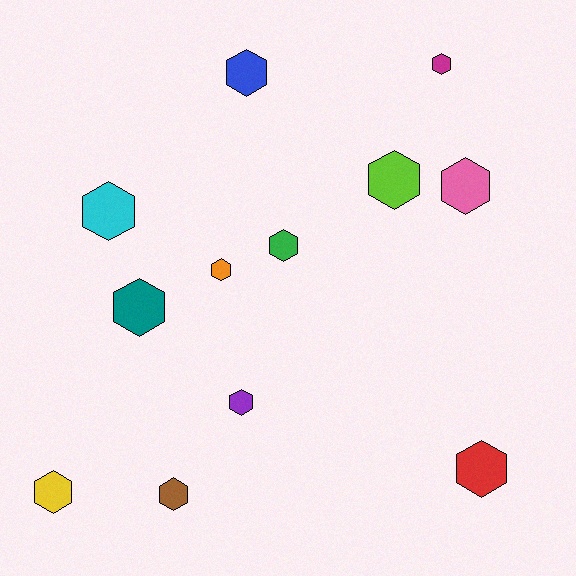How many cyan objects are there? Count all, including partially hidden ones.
There is 1 cyan object.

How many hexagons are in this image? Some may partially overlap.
There are 12 hexagons.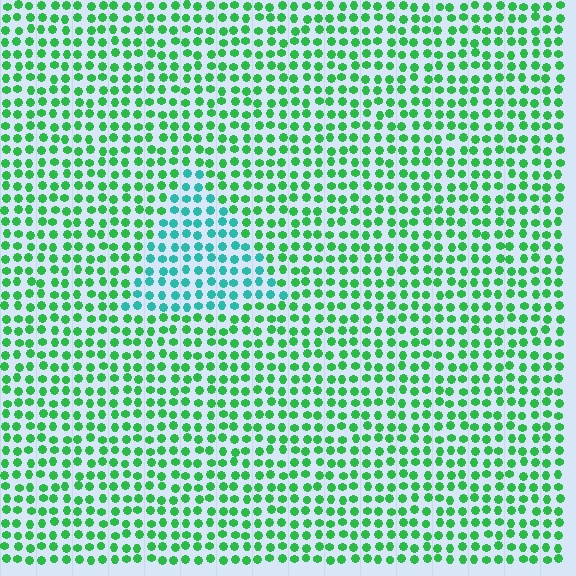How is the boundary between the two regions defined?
The boundary is defined purely by a slight shift in hue (about 42 degrees). Spacing, size, and orientation are identical on both sides.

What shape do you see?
I see a triangle.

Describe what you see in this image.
The image is filled with small green elements in a uniform arrangement. A triangle-shaped region is visible where the elements are tinted to a slightly different hue, forming a subtle color boundary.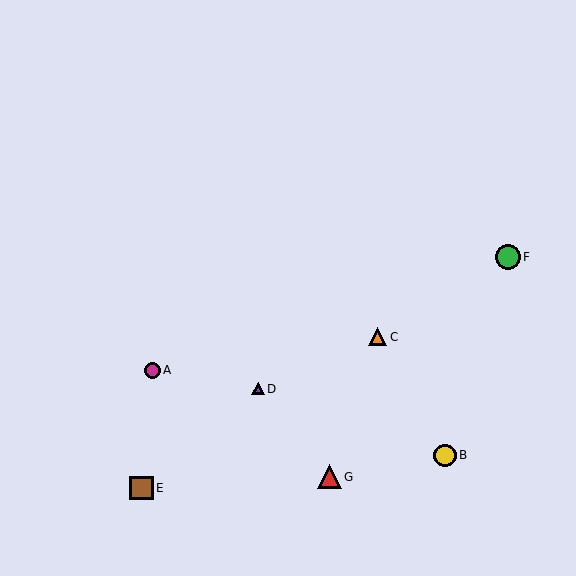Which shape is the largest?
The green circle (labeled F) is the largest.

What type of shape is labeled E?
Shape E is a brown square.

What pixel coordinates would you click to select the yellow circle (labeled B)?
Click at (445, 455) to select the yellow circle B.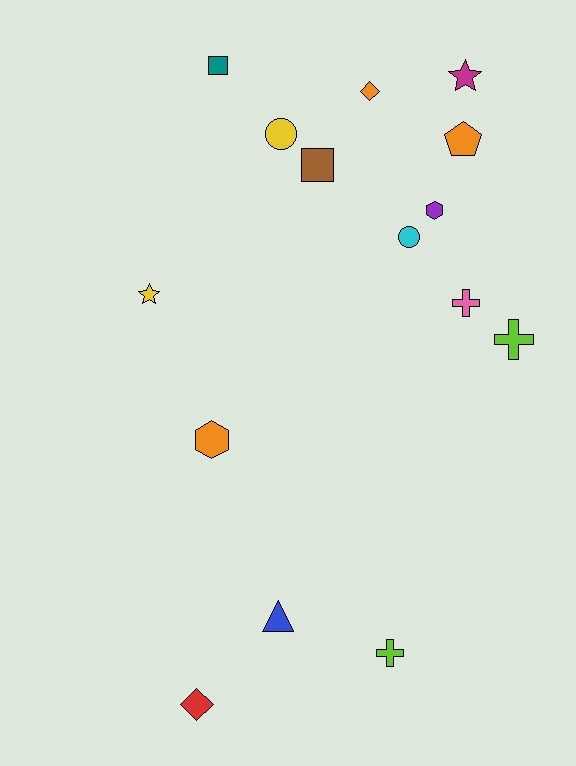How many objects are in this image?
There are 15 objects.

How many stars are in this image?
There are 2 stars.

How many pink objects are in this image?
There is 1 pink object.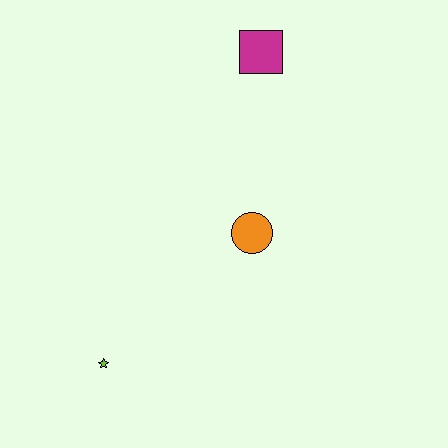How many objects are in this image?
There are 3 objects.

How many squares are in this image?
There is 1 square.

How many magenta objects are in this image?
There is 1 magenta object.